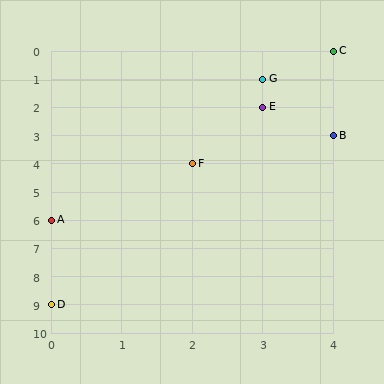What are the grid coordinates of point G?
Point G is at grid coordinates (3, 1).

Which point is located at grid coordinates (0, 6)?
Point A is at (0, 6).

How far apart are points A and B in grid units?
Points A and B are 4 columns and 3 rows apart (about 5.0 grid units diagonally).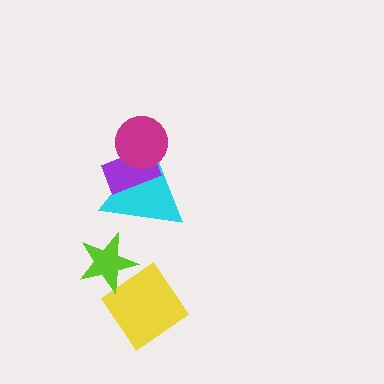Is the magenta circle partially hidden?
No, no other shape covers it.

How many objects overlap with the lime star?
0 objects overlap with the lime star.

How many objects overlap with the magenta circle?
2 objects overlap with the magenta circle.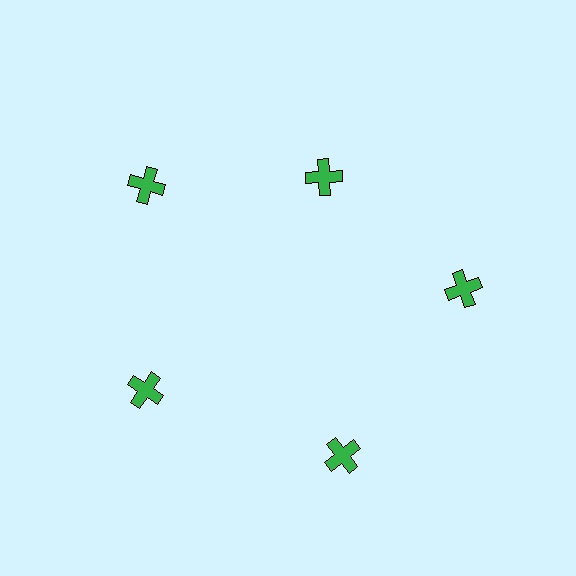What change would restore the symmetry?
The symmetry would be restored by moving it outward, back onto the ring so that all 5 crosses sit at equal angles and equal distance from the center.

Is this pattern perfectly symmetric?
No. The 5 green crosses are arranged in a ring, but one element near the 1 o'clock position is pulled inward toward the center, breaking the 5-fold rotational symmetry.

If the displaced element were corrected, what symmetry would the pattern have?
It would have 5-fold rotational symmetry — the pattern would map onto itself every 72 degrees.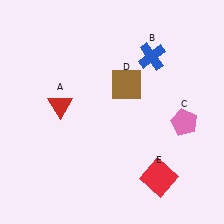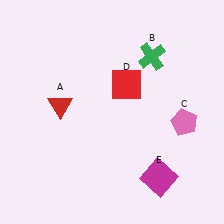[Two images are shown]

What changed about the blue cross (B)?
In Image 1, B is blue. In Image 2, it changed to green.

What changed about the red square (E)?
In Image 1, E is red. In Image 2, it changed to magenta.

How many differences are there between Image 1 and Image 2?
There are 3 differences between the two images.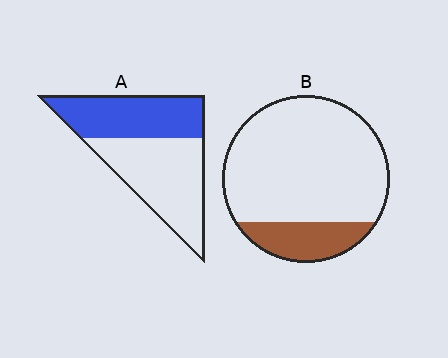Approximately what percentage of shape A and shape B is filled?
A is approximately 45% and B is approximately 20%.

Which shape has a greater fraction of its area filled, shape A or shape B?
Shape A.